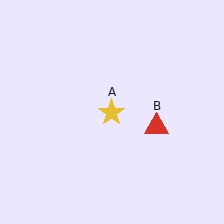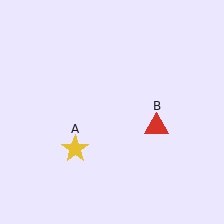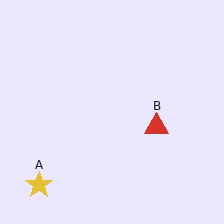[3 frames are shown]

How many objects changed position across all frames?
1 object changed position: yellow star (object A).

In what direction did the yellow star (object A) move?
The yellow star (object A) moved down and to the left.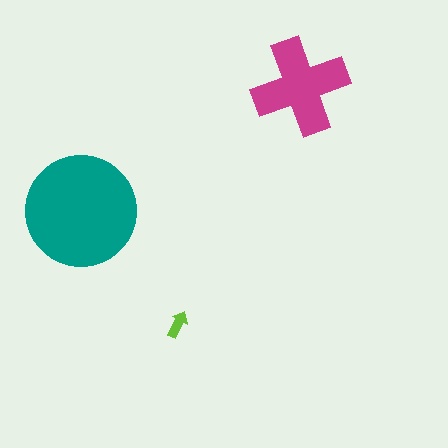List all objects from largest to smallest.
The teal circle, the magenta cross, the lime arrow.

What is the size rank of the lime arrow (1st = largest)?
3rd.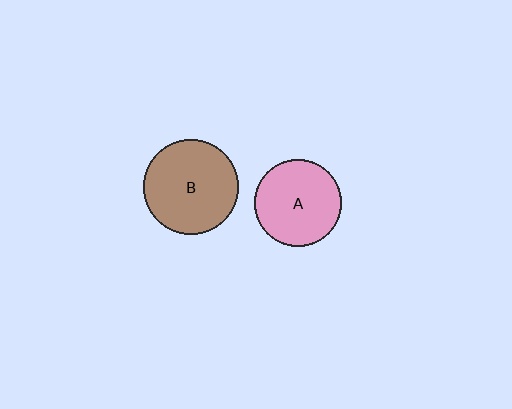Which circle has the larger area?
Circle B (brown).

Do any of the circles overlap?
No, none of the circles overlap.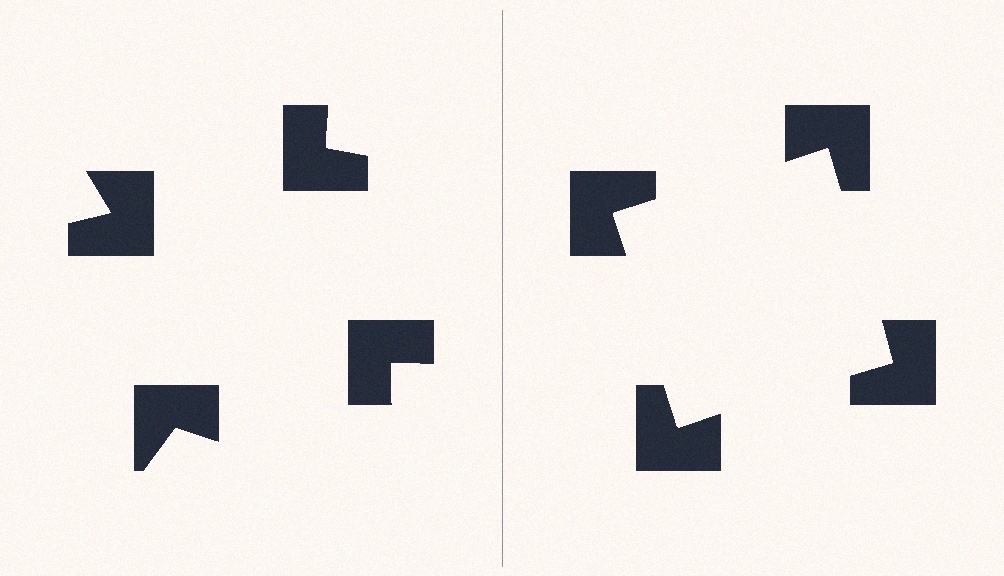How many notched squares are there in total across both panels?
8 — 4 on each side.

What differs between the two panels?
The notched squares are positioned identically on both sides; only the wedge orientations differ. On the right they align to a square; on the left they are misaligned.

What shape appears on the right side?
An illusory square.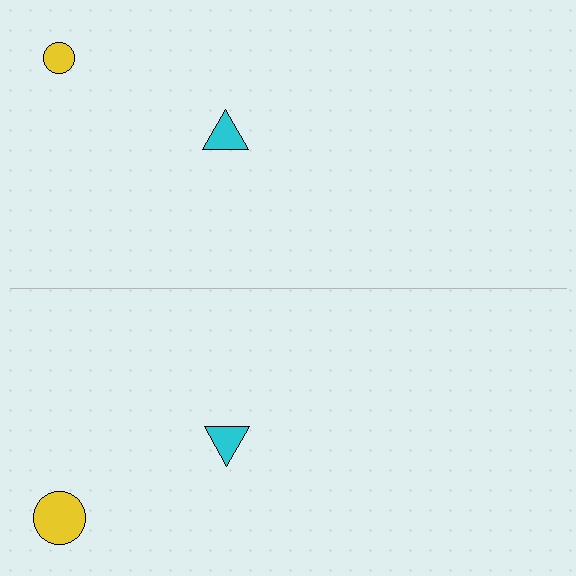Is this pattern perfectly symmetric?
No, the pattern is not perfectly symmetric. The yellow circle on the bottom side has a different size than its mirror counterpart.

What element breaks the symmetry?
The yellow circle on the bottom side has a different size than its mirror counterpart.